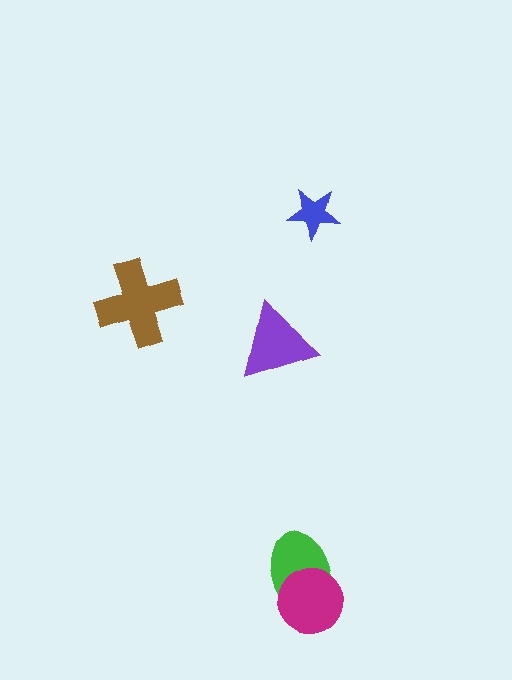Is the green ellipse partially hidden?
Yes, it is partially covered by another shape.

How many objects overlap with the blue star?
0 objects overlap with the blue star.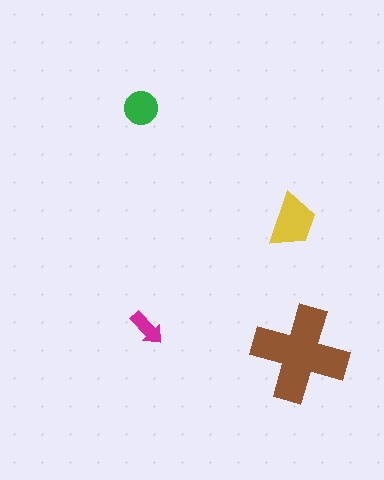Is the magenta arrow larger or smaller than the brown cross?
Smaller.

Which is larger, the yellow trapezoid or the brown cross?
The brown cross.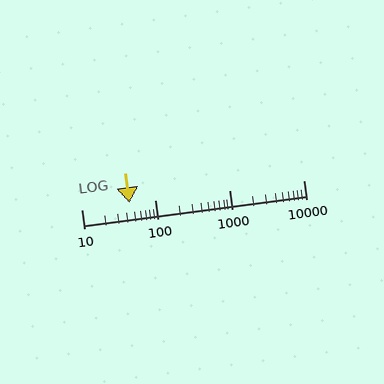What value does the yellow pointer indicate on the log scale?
The pointer indicates approximately 45.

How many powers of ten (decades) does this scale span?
The scale spans 3 decades, from 10 to 10000.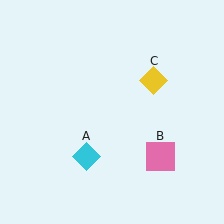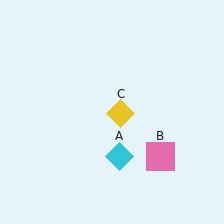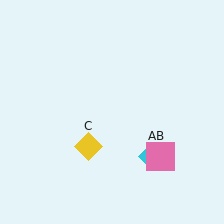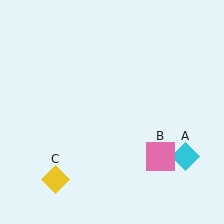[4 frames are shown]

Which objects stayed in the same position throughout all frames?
Pink square (object B) remained stationary.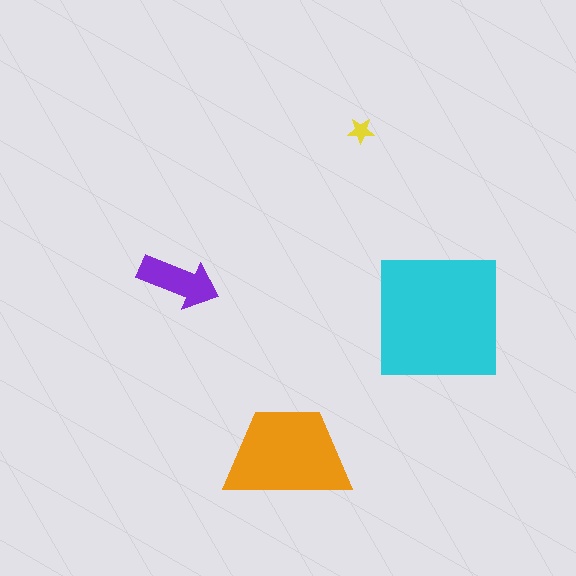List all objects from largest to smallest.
The cyan square, the orange trapezoid, the purple arrow, the yellow star.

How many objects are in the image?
There are 4 objects in the image.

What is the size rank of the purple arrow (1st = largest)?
3rd.